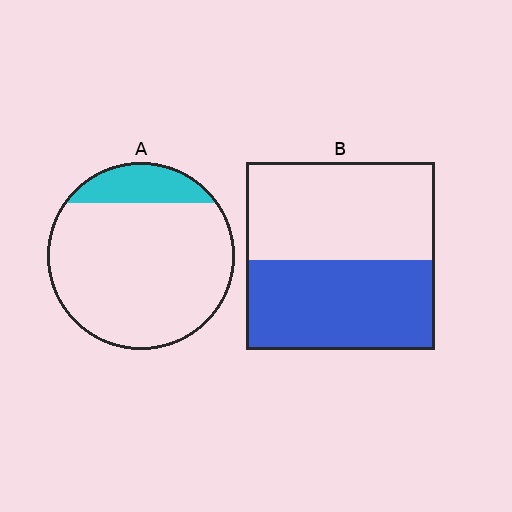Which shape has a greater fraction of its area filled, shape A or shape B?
Shape B.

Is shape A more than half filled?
No.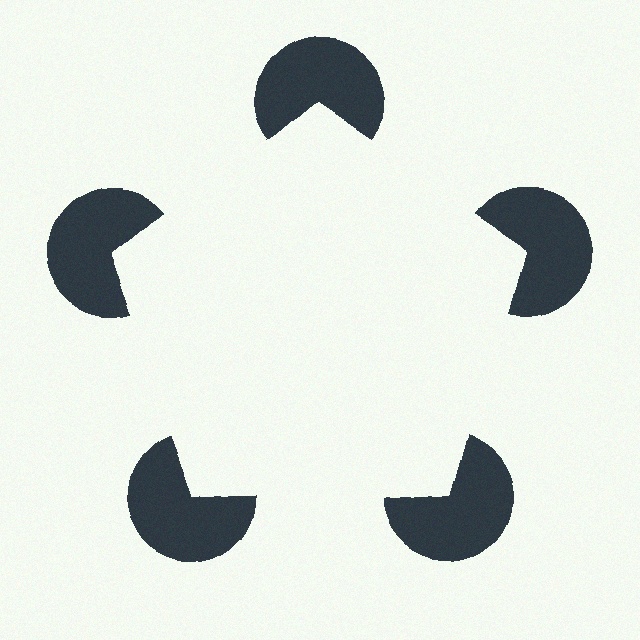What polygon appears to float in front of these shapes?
An illusory pentagon — its edges are inferred from the aligned wedge cuts in the pac-man discs, not physically drawn.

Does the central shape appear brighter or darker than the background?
It typically appears slightly brighter than the background, even though no actual brightness change is drawn.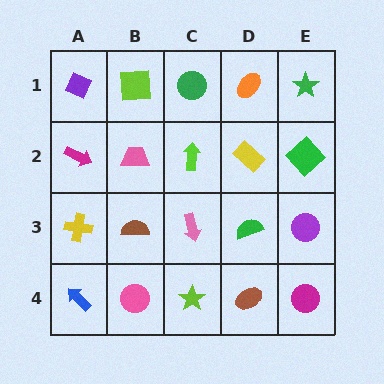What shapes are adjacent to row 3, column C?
A lime arrow (row 2, column C), a lime star (row 4, column C), a brown semicircle (row 3, column B), a green semicircle (row 3, column D).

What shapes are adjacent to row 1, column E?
A green diamond (row 2, column E), an orange ellipse (row 1, column D).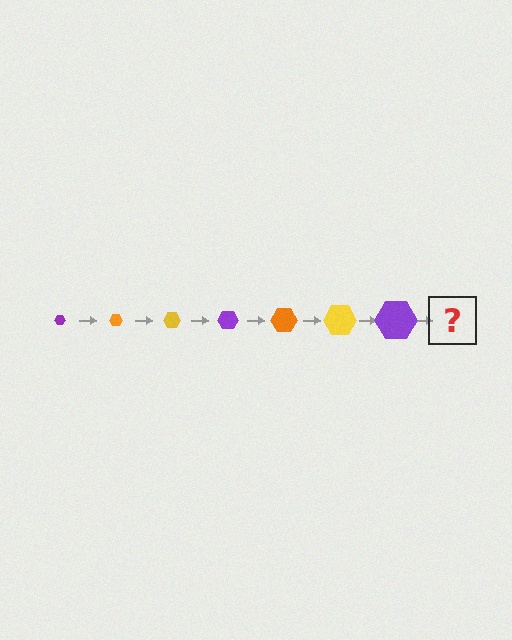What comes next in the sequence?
The next element should be an orange hexagon, larger than the previous one.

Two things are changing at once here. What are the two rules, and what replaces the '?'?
The two rules are that the hexagon grows larger each step and the color cycles through purple, orange, and yellow. The '?' should be an orange hexagon, larger than the previous one.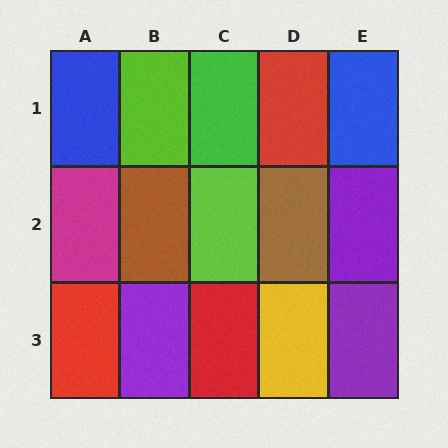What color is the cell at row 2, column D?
Brown.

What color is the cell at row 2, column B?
Brown.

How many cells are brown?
2 cells are brown.